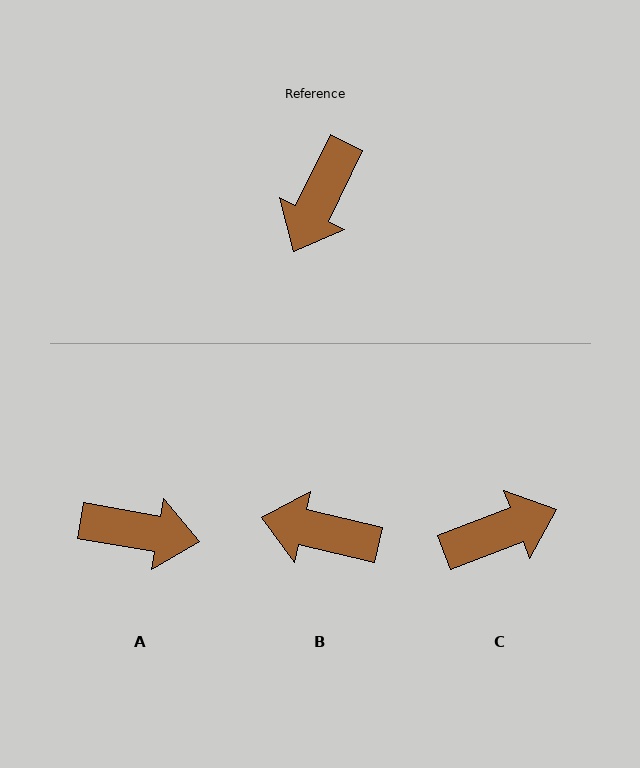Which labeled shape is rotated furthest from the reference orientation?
C, about 137 degrees away.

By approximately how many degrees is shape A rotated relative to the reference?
Approximately 107 degrees counter-clockwise.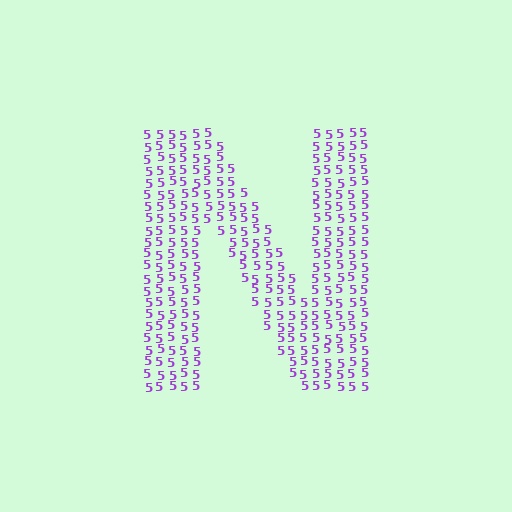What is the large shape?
The large shape is the letter N.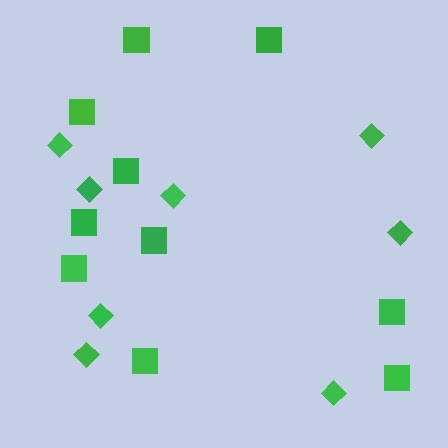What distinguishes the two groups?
There are 2 groups: one group of diamonds (8) and one group of squares (10).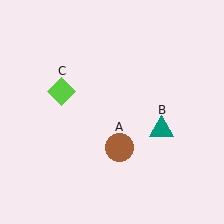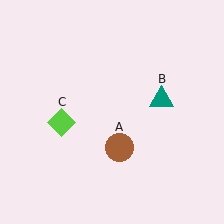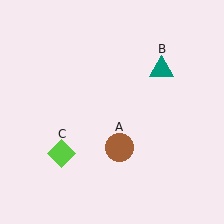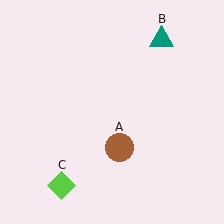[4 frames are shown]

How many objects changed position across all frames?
2 objects changed position: teal triangle (object B), lime diamond (object C).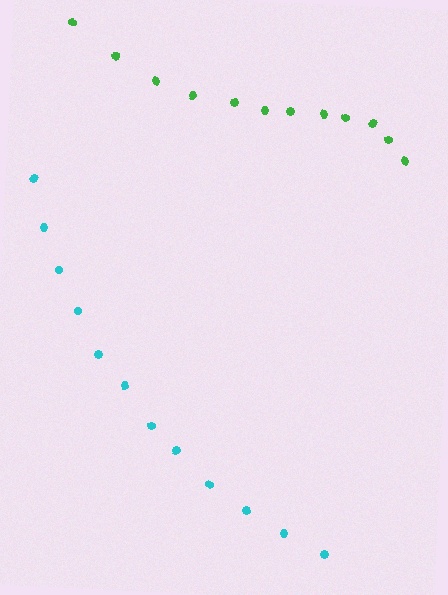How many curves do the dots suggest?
There are 2 distinct paths.